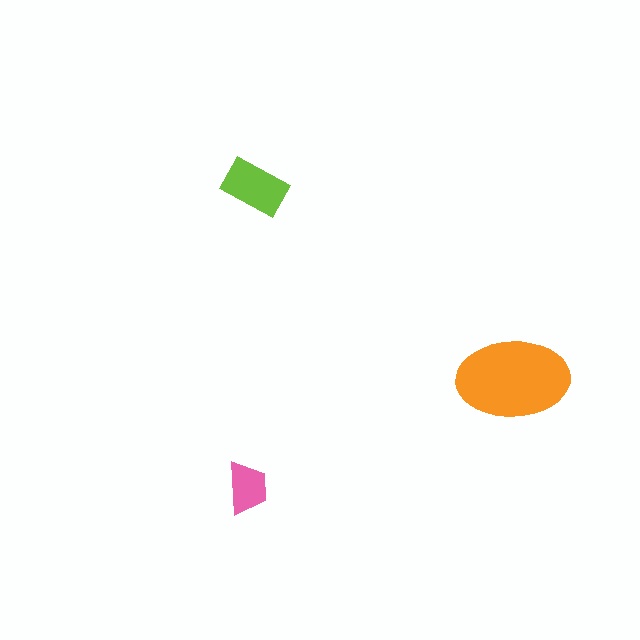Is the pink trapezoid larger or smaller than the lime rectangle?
Smaller.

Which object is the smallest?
The pink trapezoid.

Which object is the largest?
The orange ellipse.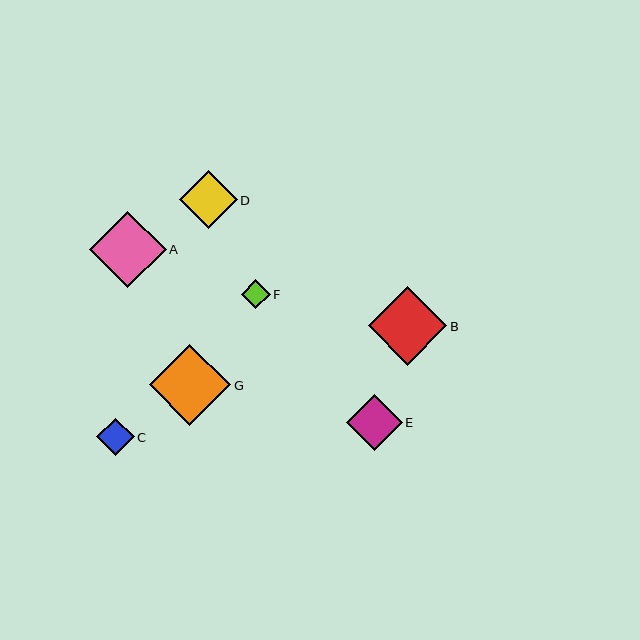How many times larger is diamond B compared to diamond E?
Diamond B is approximately 1.4 times the size of diamond E.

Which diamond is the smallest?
Diamond F is the smallest with a size of approximately 29 pixels.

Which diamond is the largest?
Diamond G is the largest with a size of approximately 82 pixels.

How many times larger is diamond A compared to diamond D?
Diamond A is approximately 1.3 times the size of diamond D.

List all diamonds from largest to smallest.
From largest to smallest: G, B, A, D, E, C, F.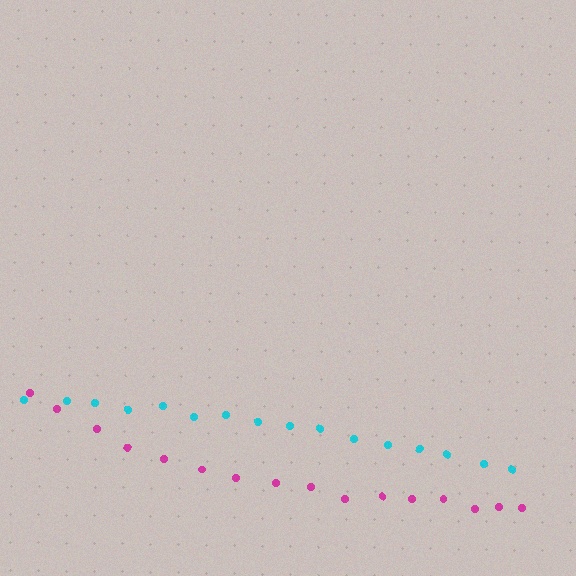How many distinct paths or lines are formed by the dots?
There are 2 distinct paths.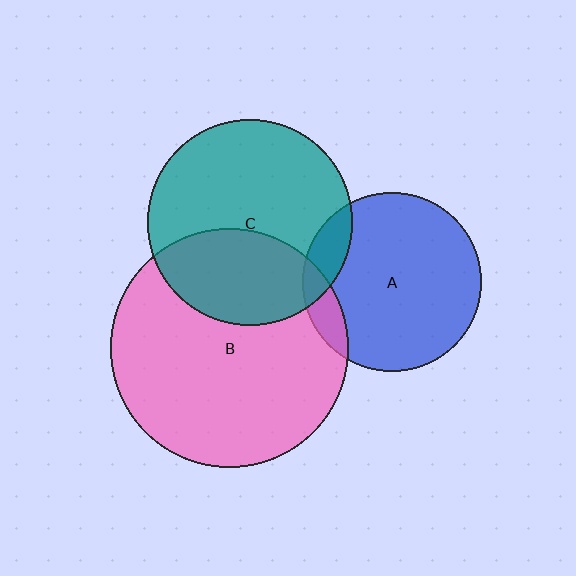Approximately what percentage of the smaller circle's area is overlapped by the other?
Approximately 10%.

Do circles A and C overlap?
Yes.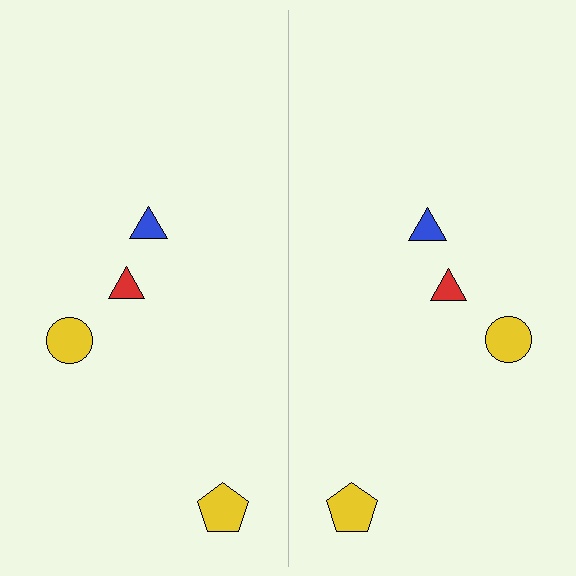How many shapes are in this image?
There are 8 shapes in this image.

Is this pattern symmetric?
Yes, this pattern has bilateral (reflection) symmetry.